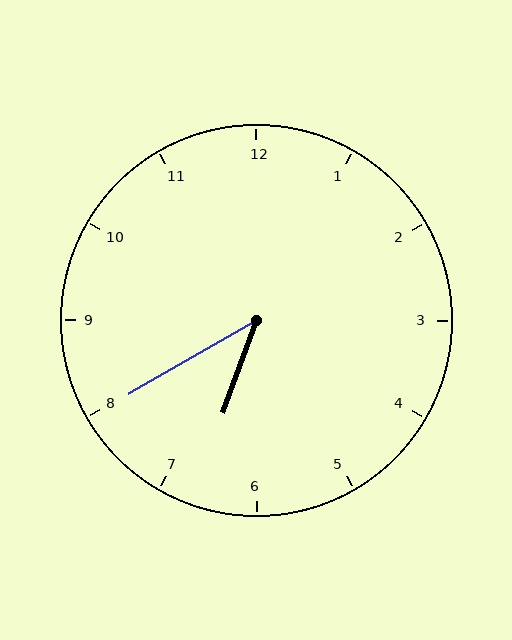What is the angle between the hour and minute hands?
Approximately 40 degrees.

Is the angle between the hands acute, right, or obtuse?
It is acute.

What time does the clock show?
6:40.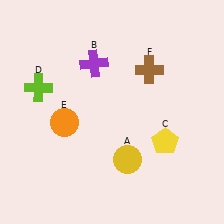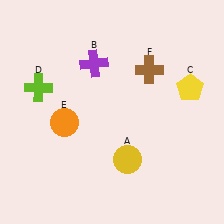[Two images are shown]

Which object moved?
The yellow pentagon (C) moved up.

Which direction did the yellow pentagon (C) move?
The yellow pentagon (C) moved up.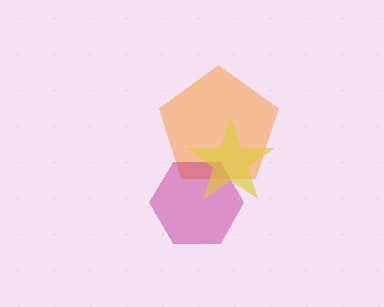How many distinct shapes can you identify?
There are 3 distinct shapes: an orange pentagon, a magenta hexagon, a yellow star.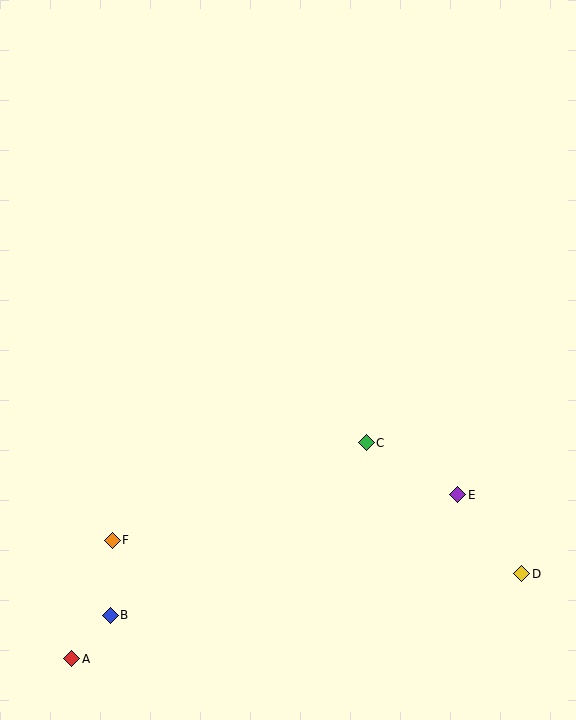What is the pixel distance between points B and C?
The distance between B and C is 309 pixels.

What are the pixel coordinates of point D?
Point D is at (522, 574).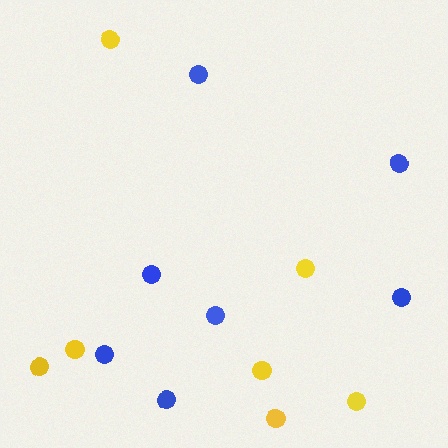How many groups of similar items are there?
There are 2 groups: one group of yellow circles (7) and one group of blue circles (7).